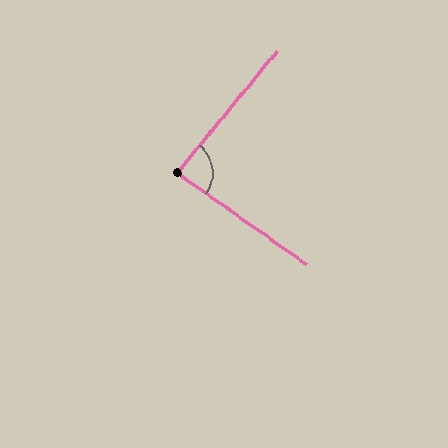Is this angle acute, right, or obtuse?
It is approximately a right angle.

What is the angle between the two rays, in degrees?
Approximately 86 degrees.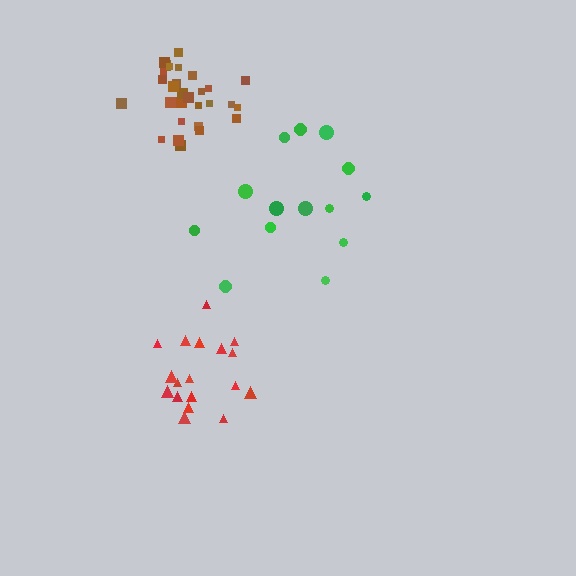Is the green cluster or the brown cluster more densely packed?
Brown.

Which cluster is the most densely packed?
Brown.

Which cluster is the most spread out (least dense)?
Green.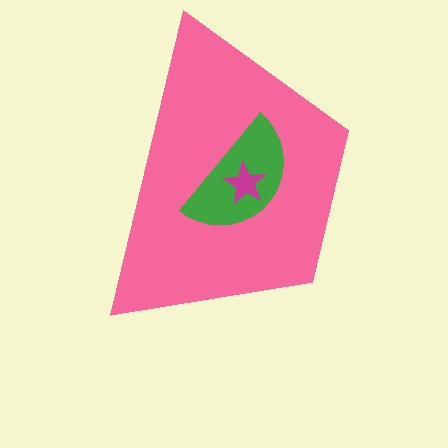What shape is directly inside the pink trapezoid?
The green semicircle.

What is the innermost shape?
The magenta star.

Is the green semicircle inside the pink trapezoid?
Yes.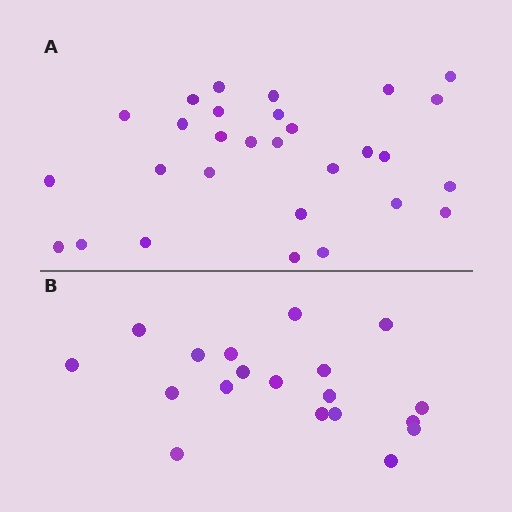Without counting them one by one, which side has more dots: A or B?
Region A (the top region) has more dots.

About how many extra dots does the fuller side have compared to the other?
Region A has roughly 10 or so more dots than region B.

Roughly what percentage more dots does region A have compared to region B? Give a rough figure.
About 55% more.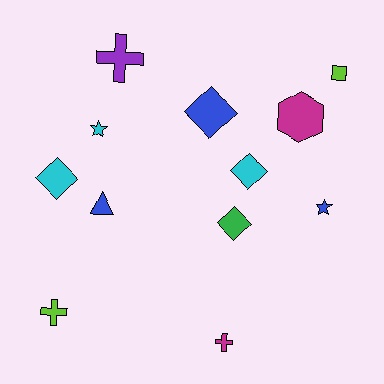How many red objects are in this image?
There are no red objects.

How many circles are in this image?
There are no circles.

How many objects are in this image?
There are 12 objects.